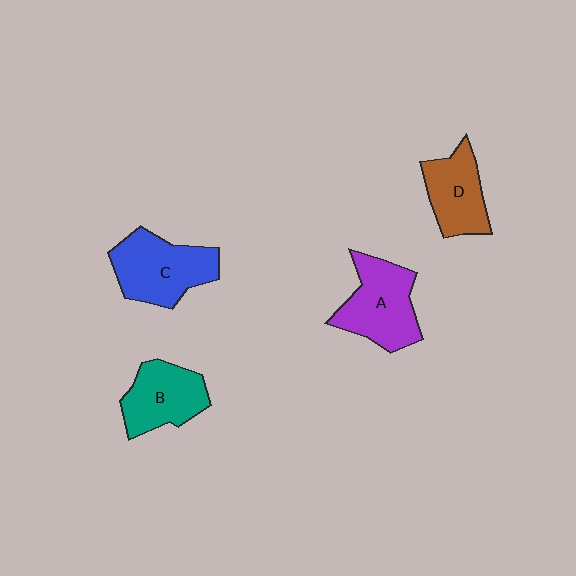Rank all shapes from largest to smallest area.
From largest to smallest: C (blue), A (purple), B (teal), D (brown).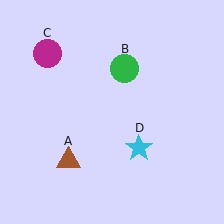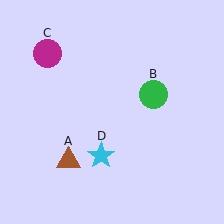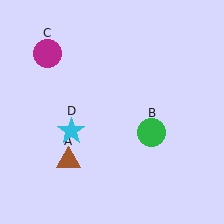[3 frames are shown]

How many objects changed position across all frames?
2 objects changed position: green circle (object B), cyan star (object D).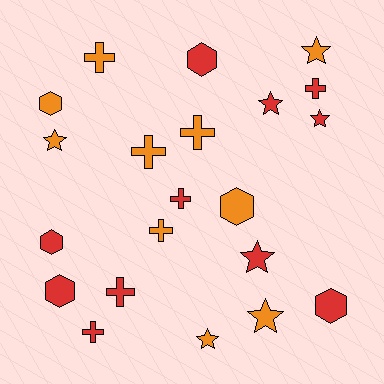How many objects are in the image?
There are 21 objects.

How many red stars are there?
There are 3 red stars.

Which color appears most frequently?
Red, with 11 objects.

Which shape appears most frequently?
Cross, with 8 objects.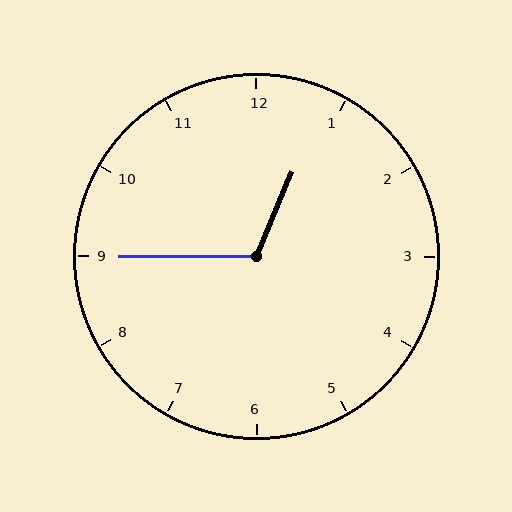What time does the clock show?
12:45.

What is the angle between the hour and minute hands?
Approximately 112 degrees.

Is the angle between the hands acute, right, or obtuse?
It is obtuse.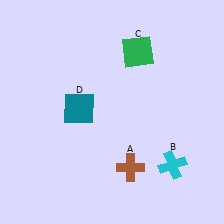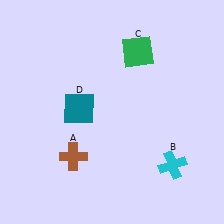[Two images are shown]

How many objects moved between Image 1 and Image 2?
1 object moved between the two images.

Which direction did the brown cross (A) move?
The brown cross (A) moved left.